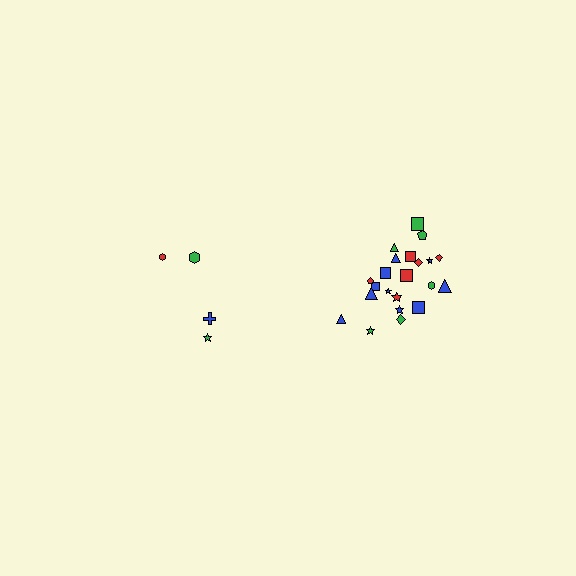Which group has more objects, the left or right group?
The right group.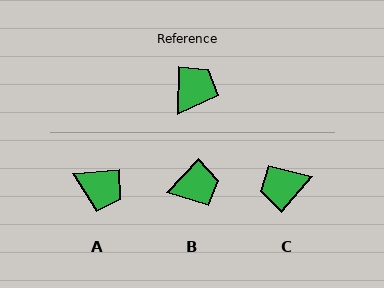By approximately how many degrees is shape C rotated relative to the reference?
Approximately 141 degrees counter-clockwise.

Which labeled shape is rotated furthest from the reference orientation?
C, about 141 degrees away.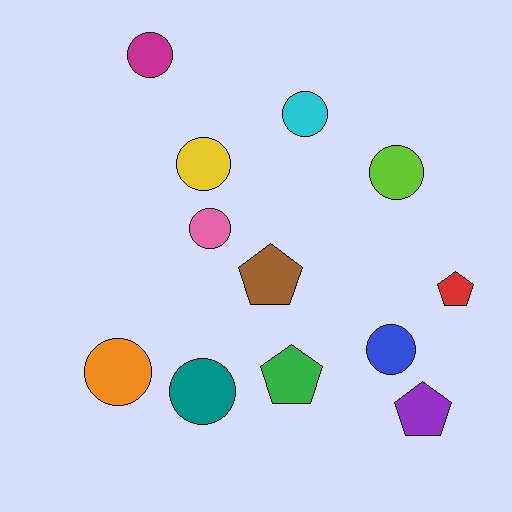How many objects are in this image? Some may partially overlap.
There are 12 objects.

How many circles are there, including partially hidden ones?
There are 8 circles.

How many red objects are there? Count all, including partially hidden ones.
There is 1 red object.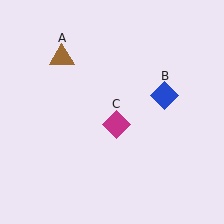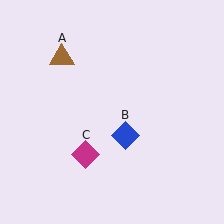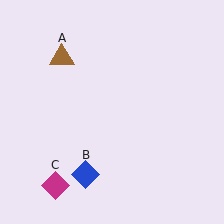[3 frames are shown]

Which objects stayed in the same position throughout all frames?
Brown triangle (object A) remained stationary.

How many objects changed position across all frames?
2 objects changed position: blue diamond (object B), magenta diamond (object C).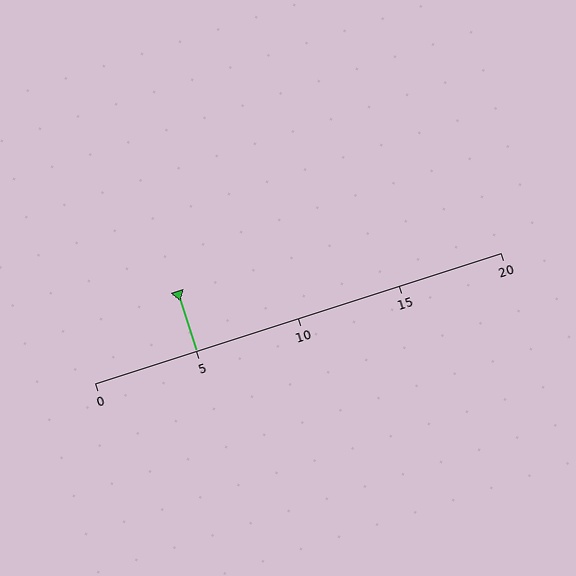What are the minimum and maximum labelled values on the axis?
The axis runs from 0 to 20.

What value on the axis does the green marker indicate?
The marker indicates approximately 5.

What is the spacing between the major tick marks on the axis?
The major ticks are spaced 5 apart.